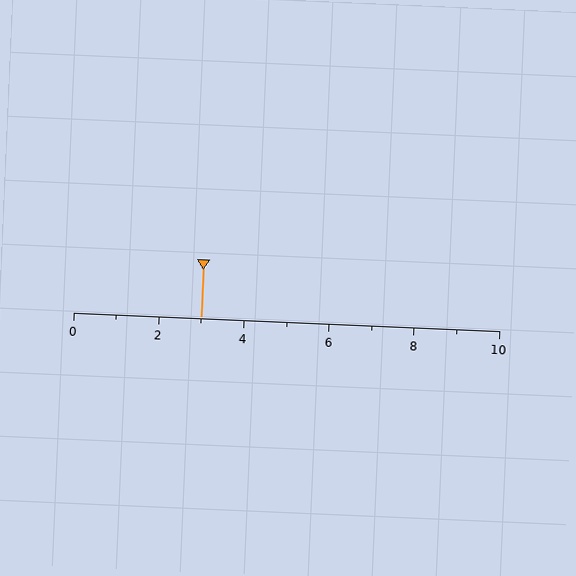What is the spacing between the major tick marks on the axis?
The major ticks are spaced 2 apart.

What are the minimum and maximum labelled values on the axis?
The axis runs from 0 to 10.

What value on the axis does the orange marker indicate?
The marker indicates approximately 3.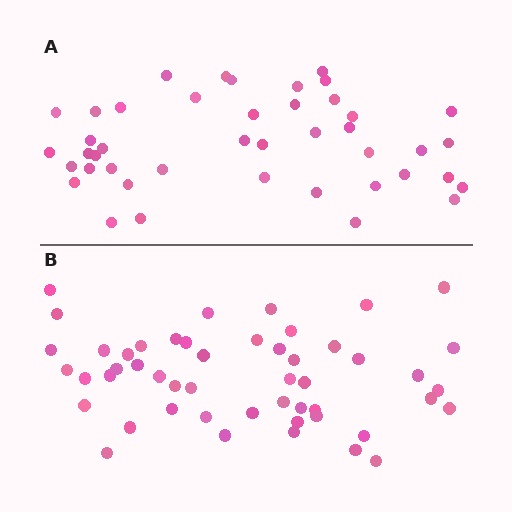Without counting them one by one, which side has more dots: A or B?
Region B (the bottom region) has more dots.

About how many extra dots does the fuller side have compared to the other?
Region B has roughly 8 or so more dots than region A.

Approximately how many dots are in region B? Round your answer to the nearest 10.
About 50 dots.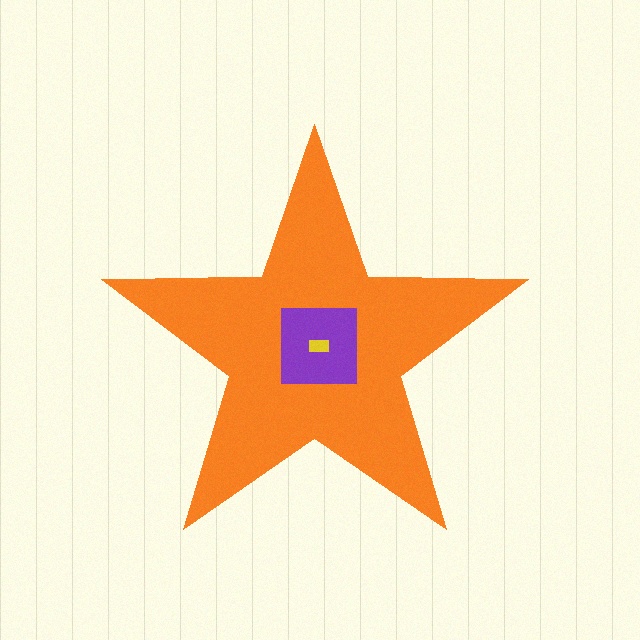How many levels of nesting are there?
3.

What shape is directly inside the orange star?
The purple square.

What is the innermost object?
The yellow rectangle.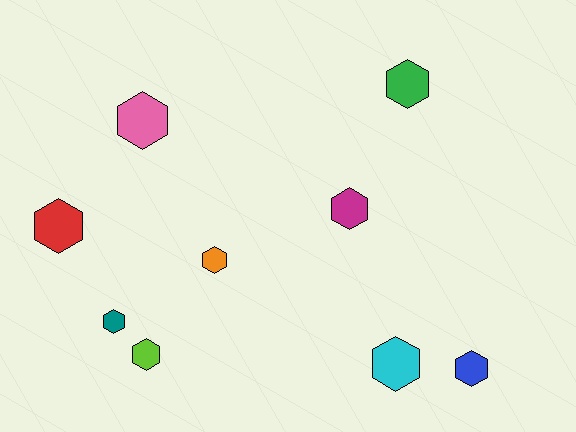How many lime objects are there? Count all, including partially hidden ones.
There is 1 lime object.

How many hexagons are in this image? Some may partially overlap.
There are 9 hexagons.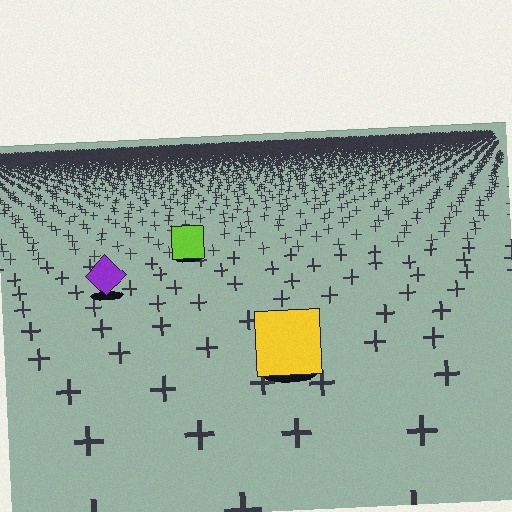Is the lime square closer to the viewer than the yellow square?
No. The yellow square is closer — you can tell from the texture gradient: the ground texture is coarser near it.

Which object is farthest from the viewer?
The lime square is farthest from the viewer. It appears smaller and the ground texture around it is denser.